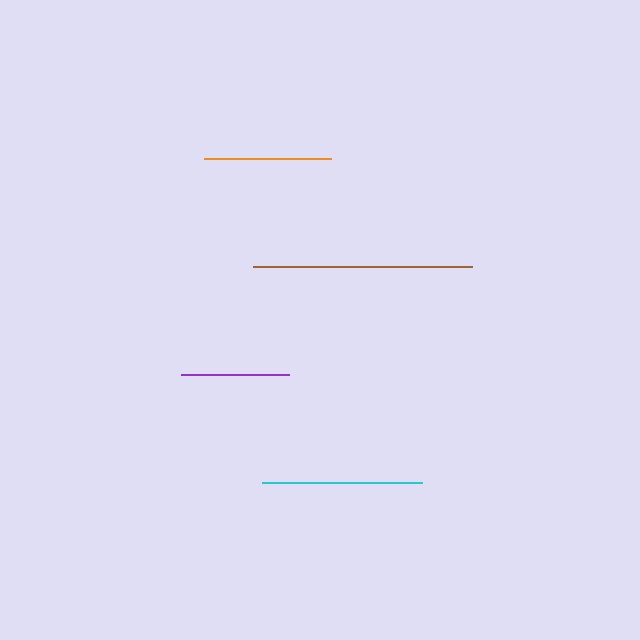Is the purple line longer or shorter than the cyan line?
The cyan line is longer than the purple line.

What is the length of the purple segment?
The purple segment is approximately 108 pixels long.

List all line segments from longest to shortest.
From longest to shortest: brown, cyan, orange, purple.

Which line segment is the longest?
The brown line is the longest at approximately 219 pixels.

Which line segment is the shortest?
The purple line is the shortest at approximately 108 pixels.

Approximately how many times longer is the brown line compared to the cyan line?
The brown line is approximately 1.4 times the length of the cyan line.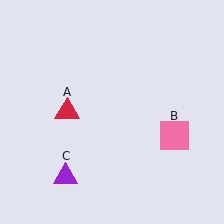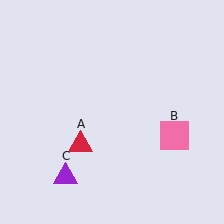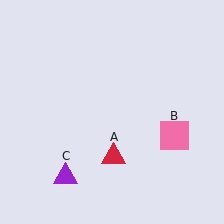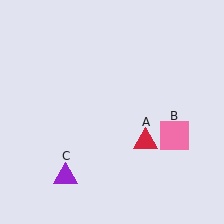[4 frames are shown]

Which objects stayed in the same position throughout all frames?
Pink square (object B) and purple triangle (object C) remained stationary.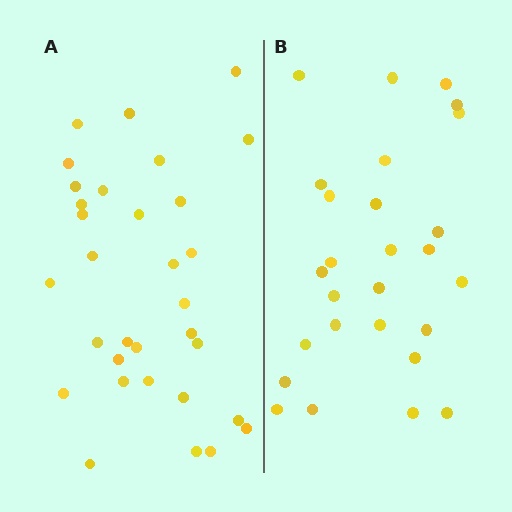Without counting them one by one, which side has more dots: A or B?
Region A (the left region) has more dots.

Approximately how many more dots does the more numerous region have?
Region A has about 5 more dots than region B.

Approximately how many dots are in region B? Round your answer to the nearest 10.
About 30 dots. (The exact count is 27, which rounds to 30.)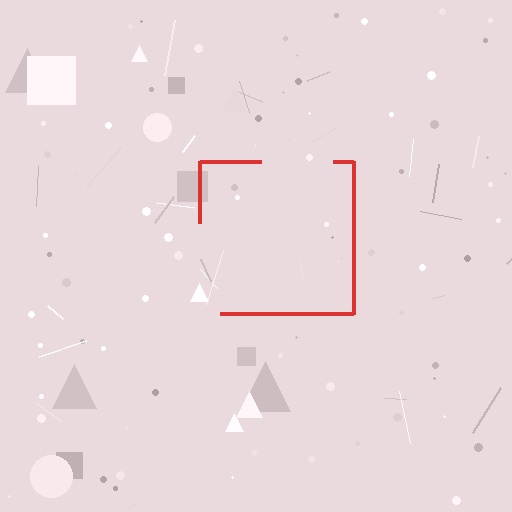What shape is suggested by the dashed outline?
The dashed outline suggests a square.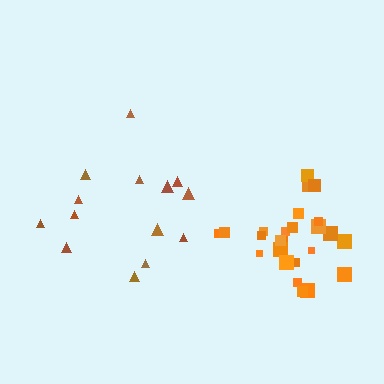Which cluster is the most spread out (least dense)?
Brown.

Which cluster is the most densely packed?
Orange.